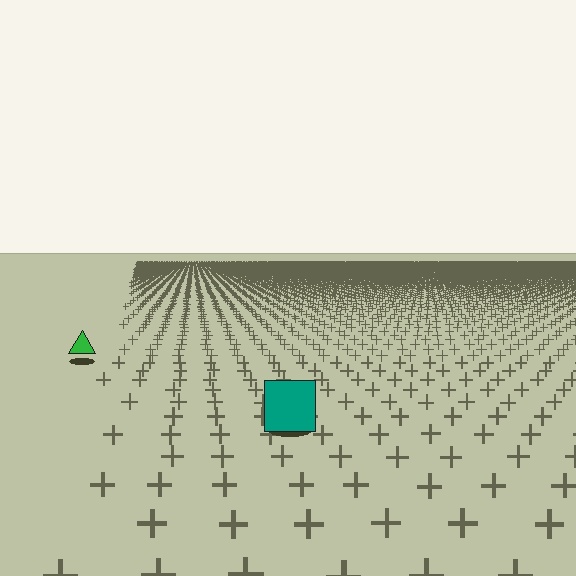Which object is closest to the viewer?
The teal square is closest. The texture marks near it are larger and more spread out.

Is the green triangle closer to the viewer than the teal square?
No. The teal square is closer — you can tell from the texture gradient: the ground texture is coarser near it.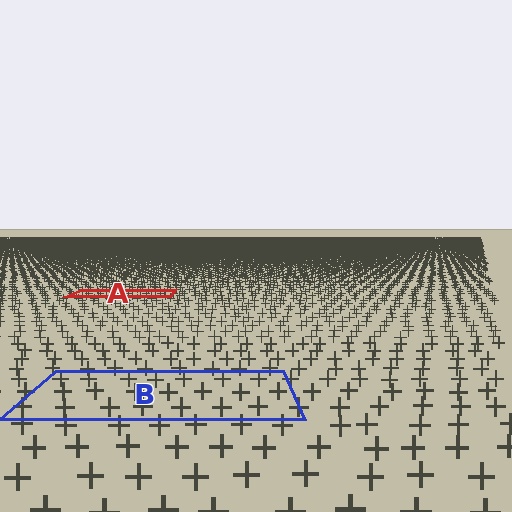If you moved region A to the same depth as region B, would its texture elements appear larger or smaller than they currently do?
They would appear larger. At a closer depth, the same texture elements are projected at a bigger on-screen size.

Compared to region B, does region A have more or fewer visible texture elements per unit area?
Region A has more texture elements per unit area — they are packed more densely because it is farther away.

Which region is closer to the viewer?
Region B is closer. The texture elements there are larger and more spread out.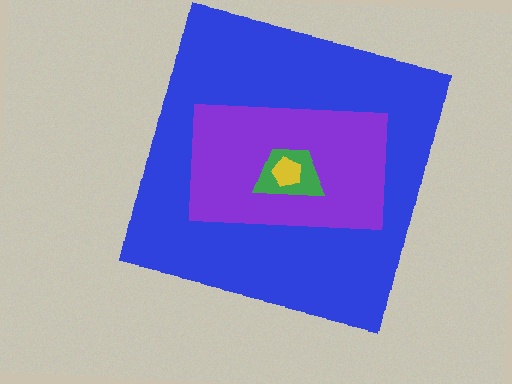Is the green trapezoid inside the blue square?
Yes.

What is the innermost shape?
The yellow pentagon.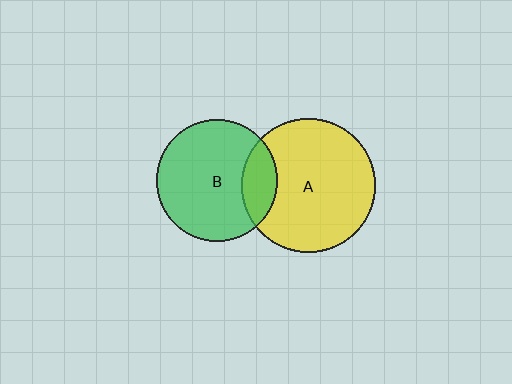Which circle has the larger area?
Circle A (yellow).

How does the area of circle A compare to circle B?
Approximately 1.2 times.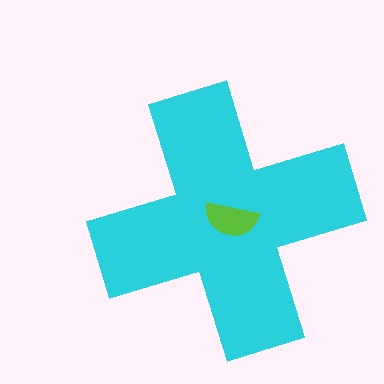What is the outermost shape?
The cyan cross.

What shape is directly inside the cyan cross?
The lime semicircle.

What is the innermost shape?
The lime semicircle.